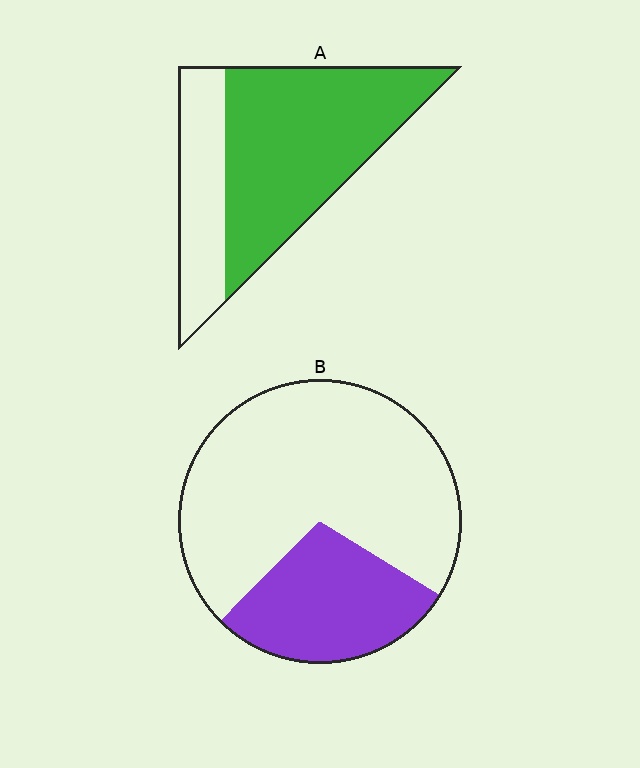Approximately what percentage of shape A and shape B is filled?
A is approximately 70% and B is approximately 30%.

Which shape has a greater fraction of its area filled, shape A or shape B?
Shape A.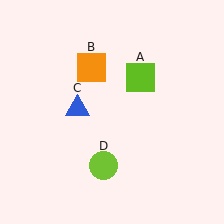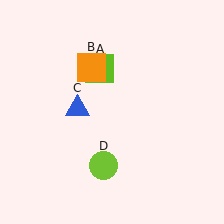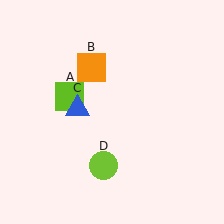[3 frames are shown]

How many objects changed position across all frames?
1 object changed position: lime square (object A).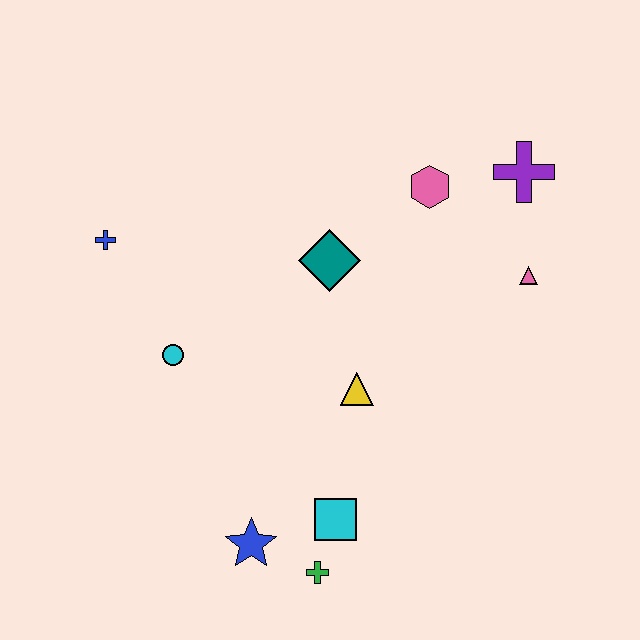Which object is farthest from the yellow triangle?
The blue cross is farthest from the yellow triangle.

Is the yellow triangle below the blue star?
No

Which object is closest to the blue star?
The green cross is closest to the blue star.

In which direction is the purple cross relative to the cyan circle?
The purple cross is to the right of the cyan circle.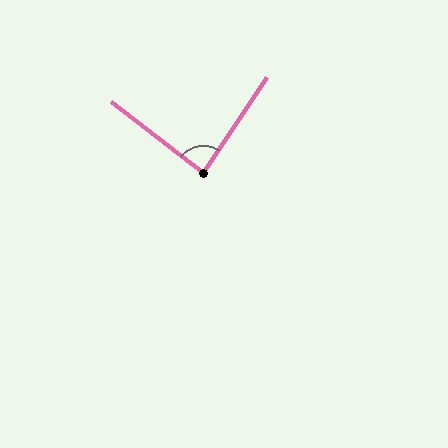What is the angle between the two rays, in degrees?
Approximately 86 degrees.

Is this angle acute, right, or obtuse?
It is approximately a right angle.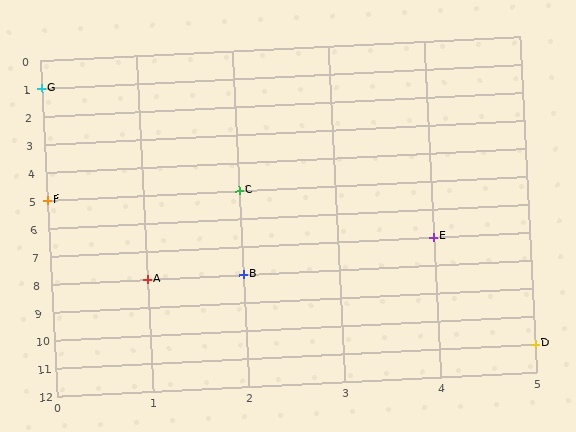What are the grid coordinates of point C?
Point C is at grid coordinates (2, 5).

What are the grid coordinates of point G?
Point G is at grid coordinates (0, 1).